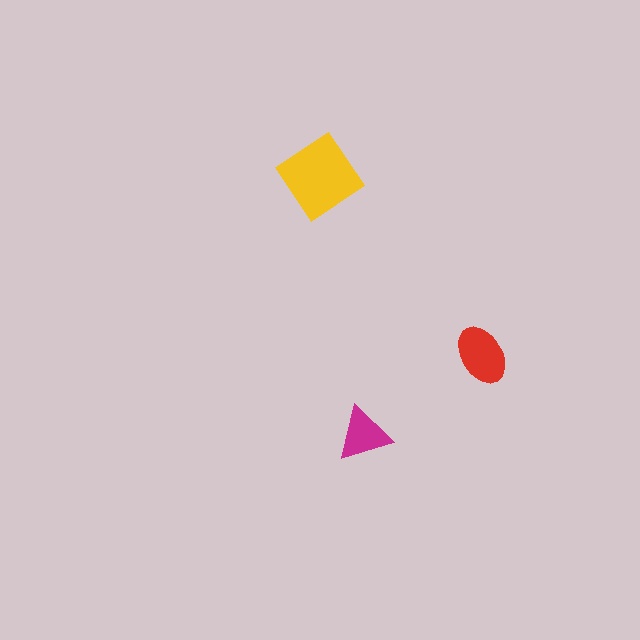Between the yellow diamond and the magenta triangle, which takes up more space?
The yellow diamond.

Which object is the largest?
The yellow diamond.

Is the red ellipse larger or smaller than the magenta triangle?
Larger.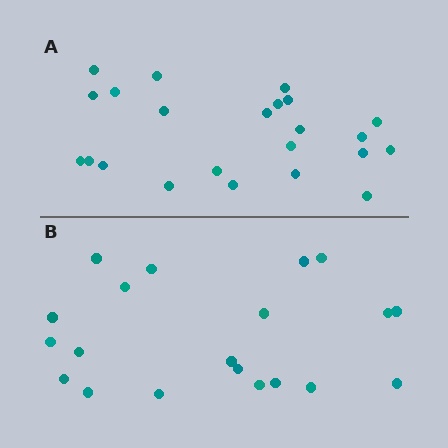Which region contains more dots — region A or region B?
Region A (the top region) has more dots.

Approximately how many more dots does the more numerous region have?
Region A has just a few more — roughly 2 or 3 more dots than region B.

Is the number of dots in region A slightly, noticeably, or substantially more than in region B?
Region A has only slightly more — the two regions are fairly close. The ratio is roughly 1.1 to 1.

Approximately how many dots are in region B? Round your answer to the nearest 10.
About 20 dots.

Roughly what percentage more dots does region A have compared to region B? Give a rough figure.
About 15% more.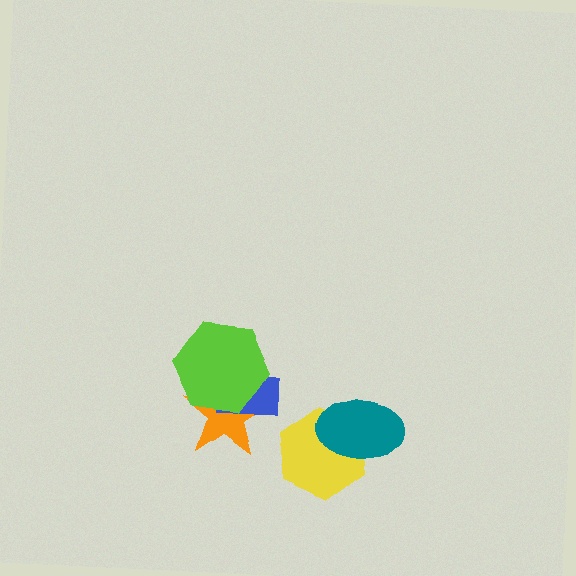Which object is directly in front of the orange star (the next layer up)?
The blue rectangle is directly in front of the orange star.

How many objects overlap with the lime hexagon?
2 objects overlap with the lime hexagon.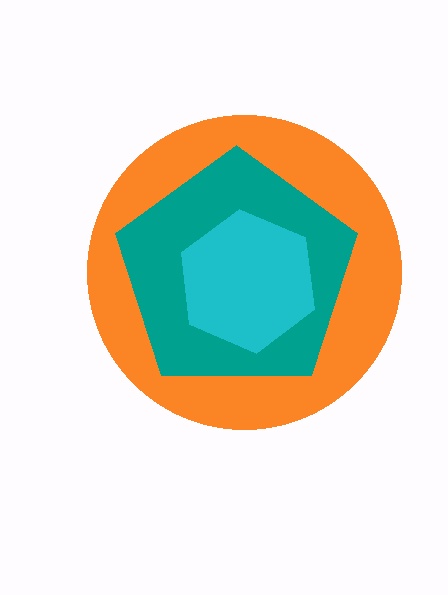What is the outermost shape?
The orange circle.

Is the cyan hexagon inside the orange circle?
Yes.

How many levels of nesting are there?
3.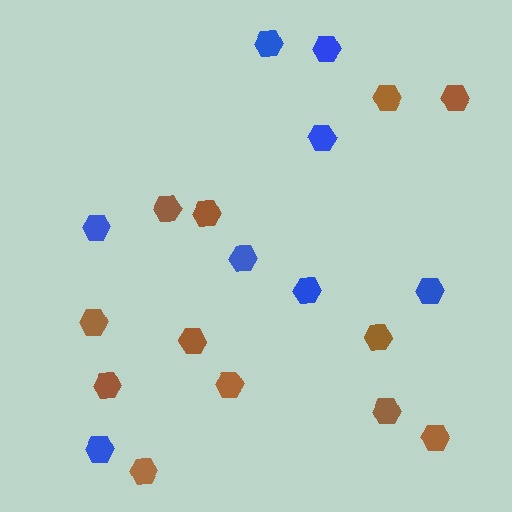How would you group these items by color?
There are 2 groups: one group of brown hexagons (12) and one group of blue hexagons (8).